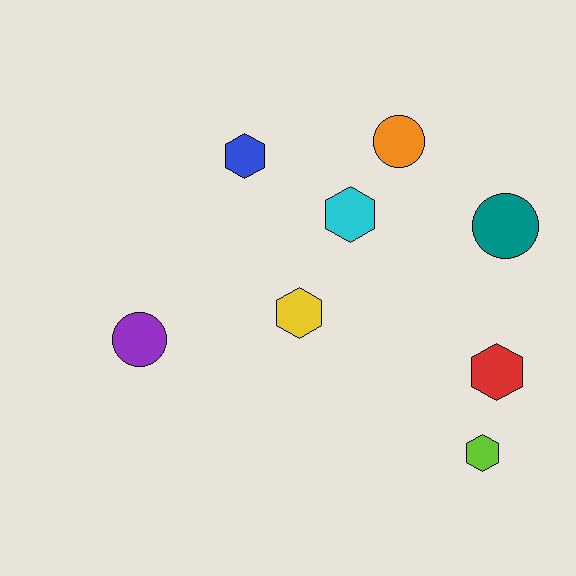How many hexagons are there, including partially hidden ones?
There are 5 hexagons.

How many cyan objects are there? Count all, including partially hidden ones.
There is 1 cyan object.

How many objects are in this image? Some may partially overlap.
There are 8 objects.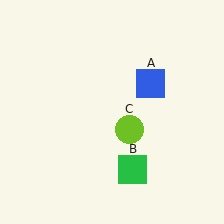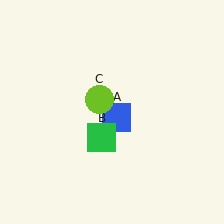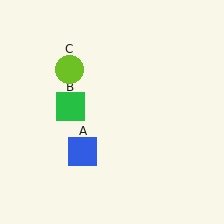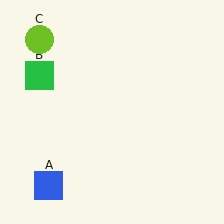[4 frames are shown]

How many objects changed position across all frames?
3 objects changed position: blue square (object A), green square (object B), lime circle (object C).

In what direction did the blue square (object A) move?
The blue square (object A) moved down and to the left.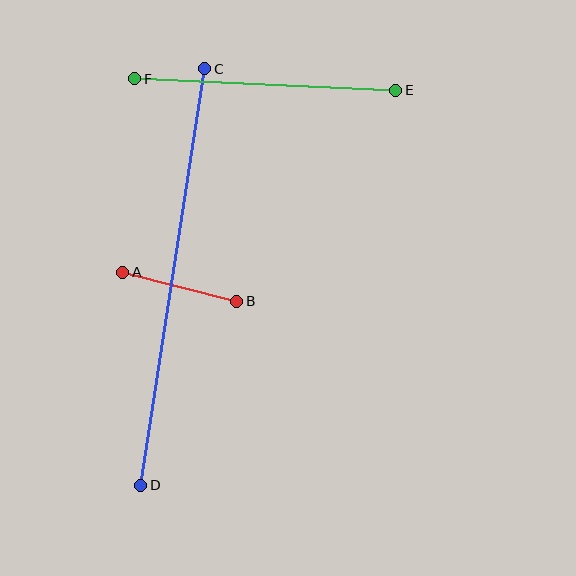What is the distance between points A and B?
The distance is approximately 118 pixels.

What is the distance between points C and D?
The distance is approximately 422 pixels.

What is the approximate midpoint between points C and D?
The midpoint is at approximately (173, 277) pixels.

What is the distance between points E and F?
The distance is approximately 261 pixels.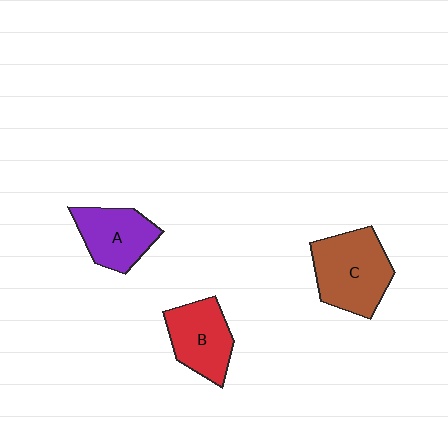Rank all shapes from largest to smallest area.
From largest to smallest: C (brown), B (red), A (purple).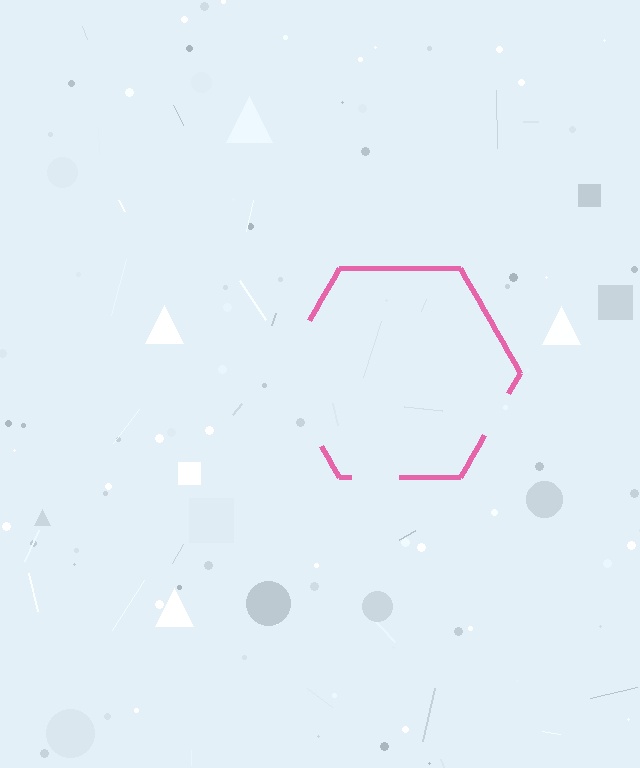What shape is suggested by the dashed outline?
The dashed outline suggests a hexagon.